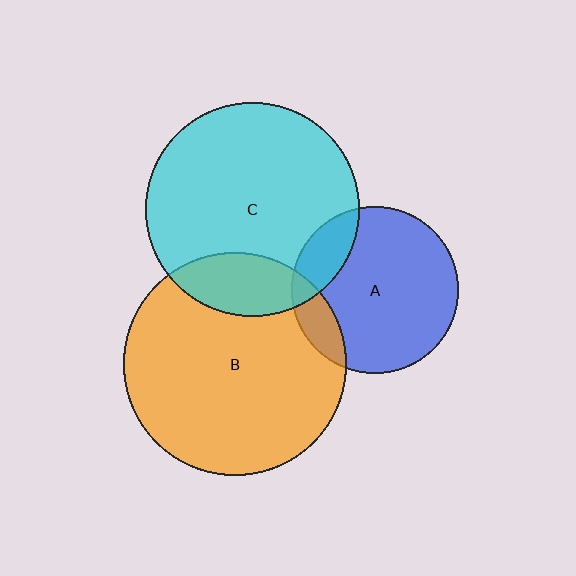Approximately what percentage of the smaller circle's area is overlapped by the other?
Approximately 20%.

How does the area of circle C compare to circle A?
Approximately 1.7 times.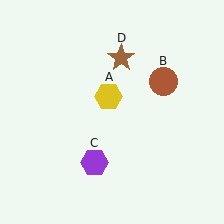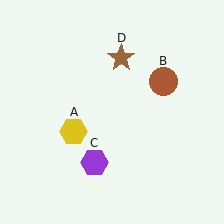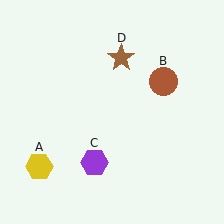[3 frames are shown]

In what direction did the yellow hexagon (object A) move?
The yellow hexagon (object A) moved down and to the left.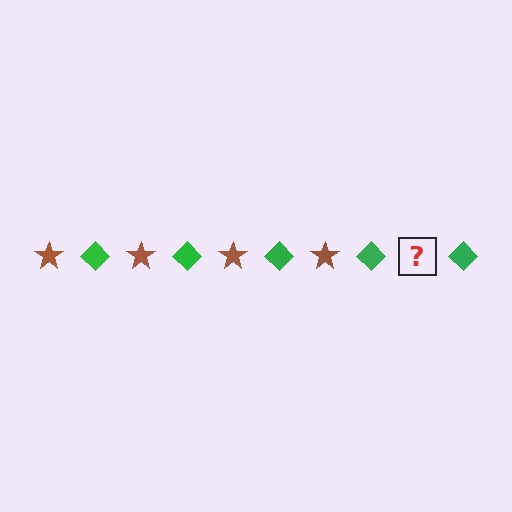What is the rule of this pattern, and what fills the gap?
The rule is that the pattern alternates between brown star and green diamond. The gap should be filled with a brown star.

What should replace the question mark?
The question mark should be replaced with a brown star.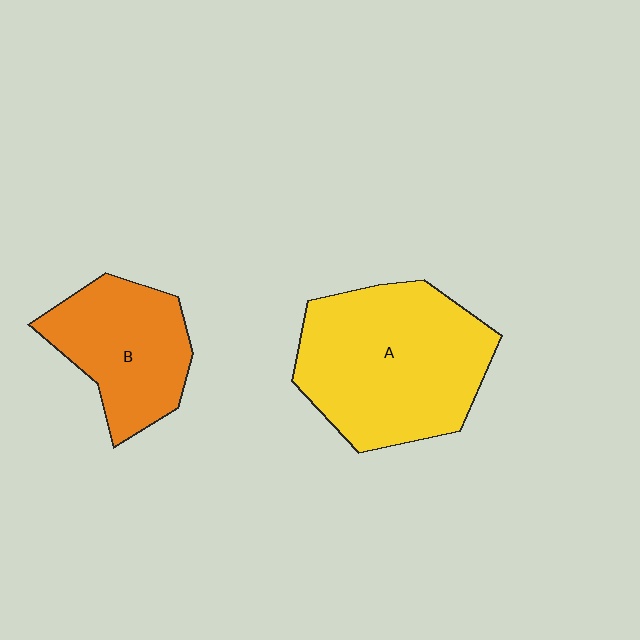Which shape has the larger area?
Shape A (yellow).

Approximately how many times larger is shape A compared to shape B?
Approximately 1.6 times.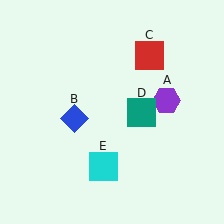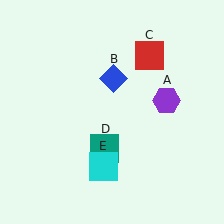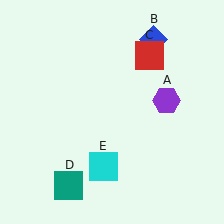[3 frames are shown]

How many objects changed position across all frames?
2 objects changed position: blue diamond (object B), teal square (object D).